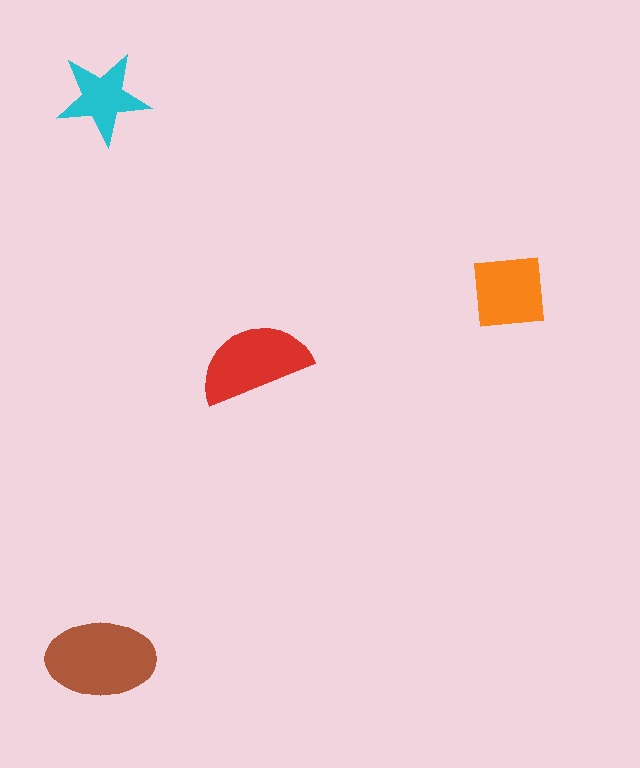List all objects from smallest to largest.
The cyan star, the orange square, the red semicircle, the brown ellipse.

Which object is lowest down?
The brown ellipse is bottommost.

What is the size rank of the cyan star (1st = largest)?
4th.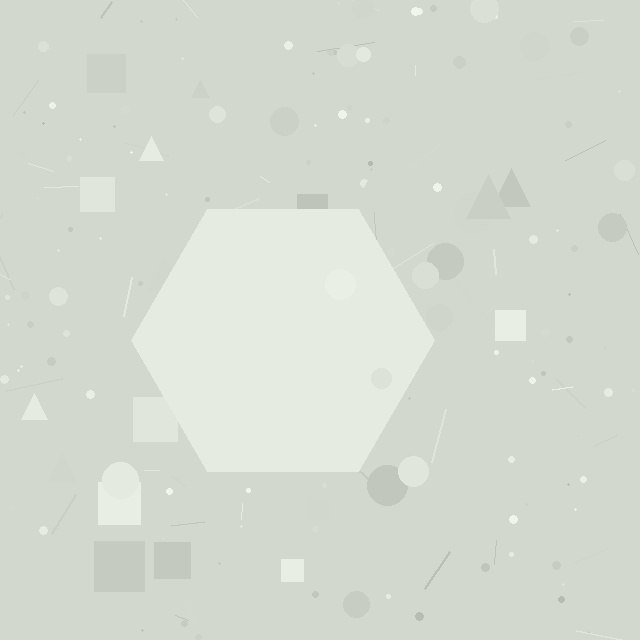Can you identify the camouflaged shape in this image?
The camouflaged shape is a hexagon.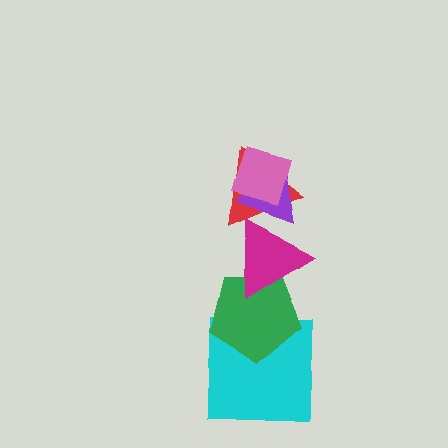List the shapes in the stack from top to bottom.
From top to bottom: the pink diamond, the purple triangle, the red triangle, the magenta triangle, the green pentagon, the cyan square.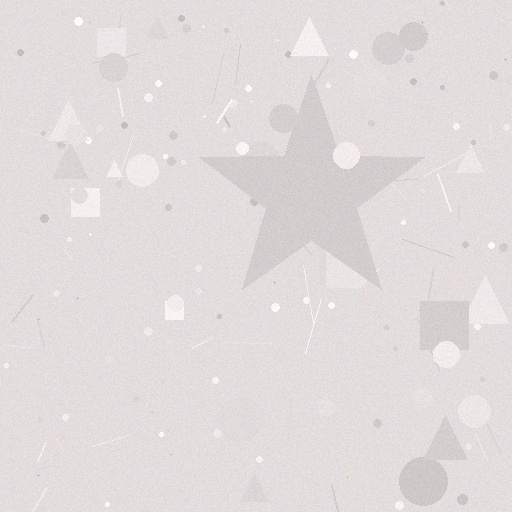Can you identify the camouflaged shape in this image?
The camouflaged shape is a star.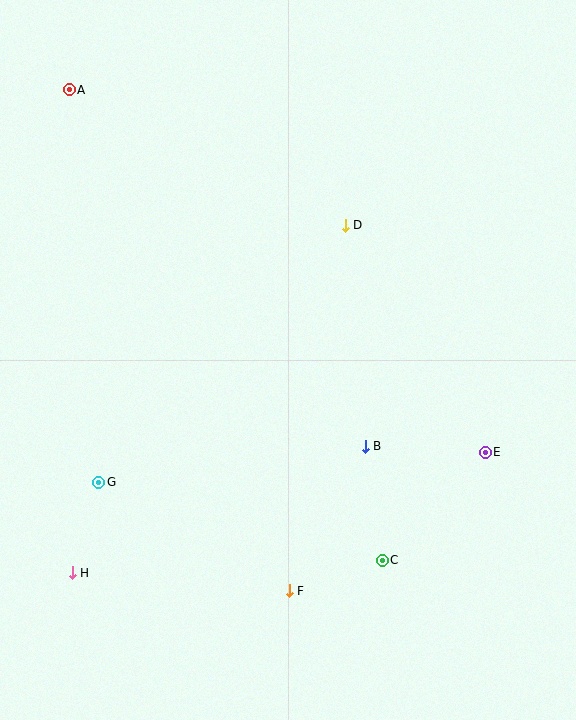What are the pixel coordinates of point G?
Point G is at (99, 482).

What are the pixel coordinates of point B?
Point B is at (365, 446).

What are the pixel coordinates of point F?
Point F is at (289, 591).